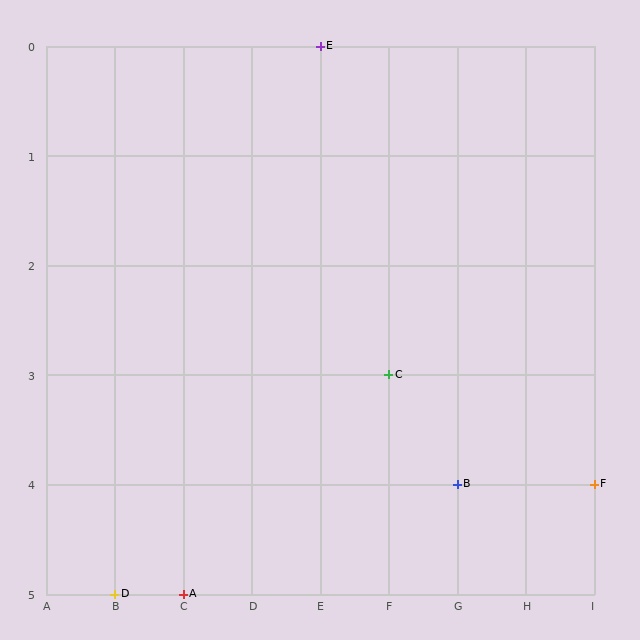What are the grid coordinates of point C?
Point C is at grid coordinates (F, 3).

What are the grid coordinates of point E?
Point E is at grid coordinates (E, 0).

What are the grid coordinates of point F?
Point F is at grid coordinates (I, 4).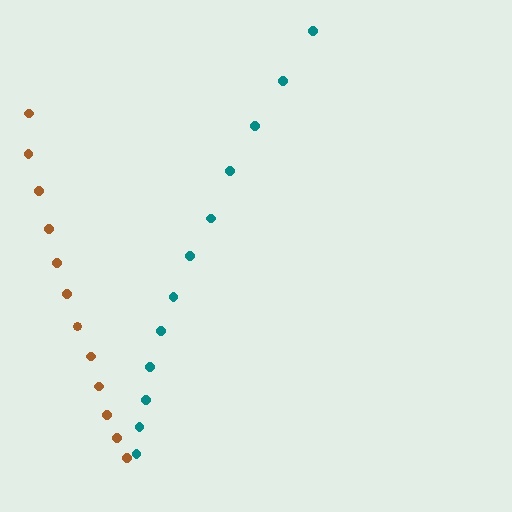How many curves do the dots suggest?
There are 2 distinct paths.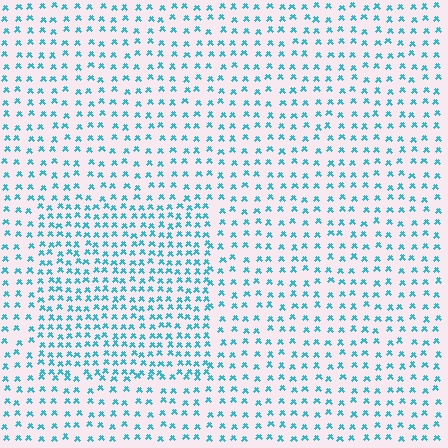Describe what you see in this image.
The image contains small cyan elements arranged at two different densities. A rectangle-shaped region is visible where the elements are more densely packed than the surrounding area.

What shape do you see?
I see a rectangle.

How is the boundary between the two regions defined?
The boundary is defined by a change in element density (approximately 1.7x ratio). All elements are the same color, size, and shape.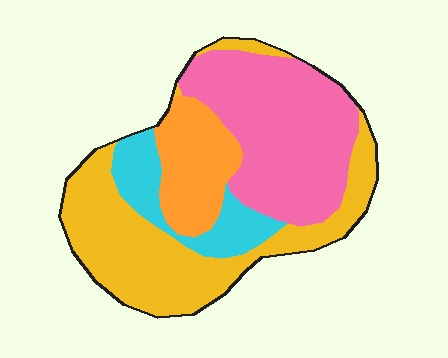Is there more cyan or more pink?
Pink.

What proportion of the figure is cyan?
Cyan takes up about one eighth (1/8) of the figure.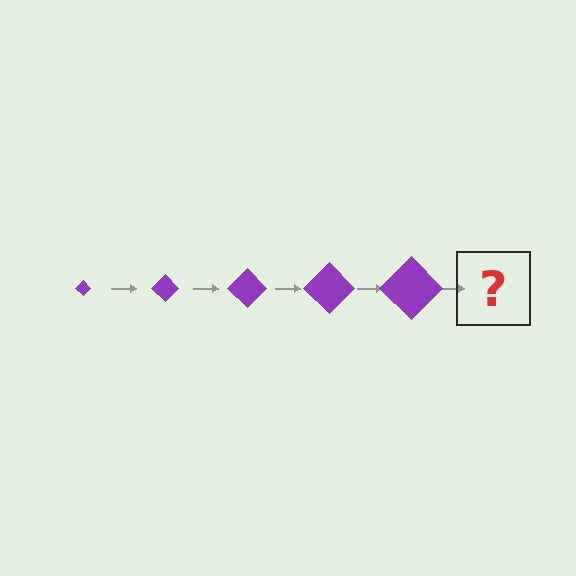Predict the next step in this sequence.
The next step is a purple diamond, larger than the previous one.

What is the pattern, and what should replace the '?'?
The pattern is that the diamond gets progressively larger each step. The '?' should be a purple diamond, larger than the previous one.